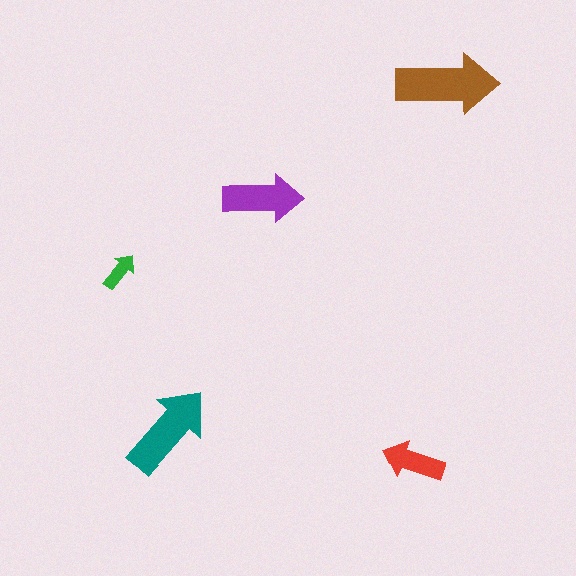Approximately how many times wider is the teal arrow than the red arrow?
About 1.5 times wider.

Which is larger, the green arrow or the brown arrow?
The brown one.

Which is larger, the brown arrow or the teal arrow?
The brown one.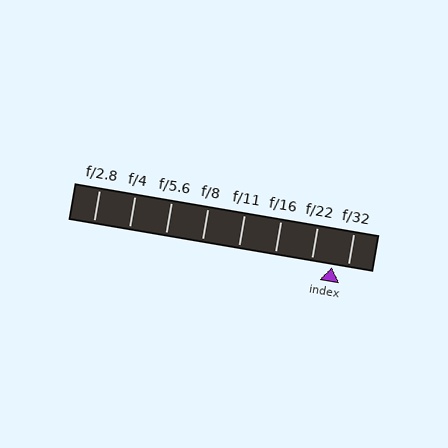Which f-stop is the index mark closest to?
The index mark is closest to f/32.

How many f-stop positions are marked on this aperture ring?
There are 8 f-stop positions marked.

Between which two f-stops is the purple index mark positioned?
The index mark is between f/22 and f/32.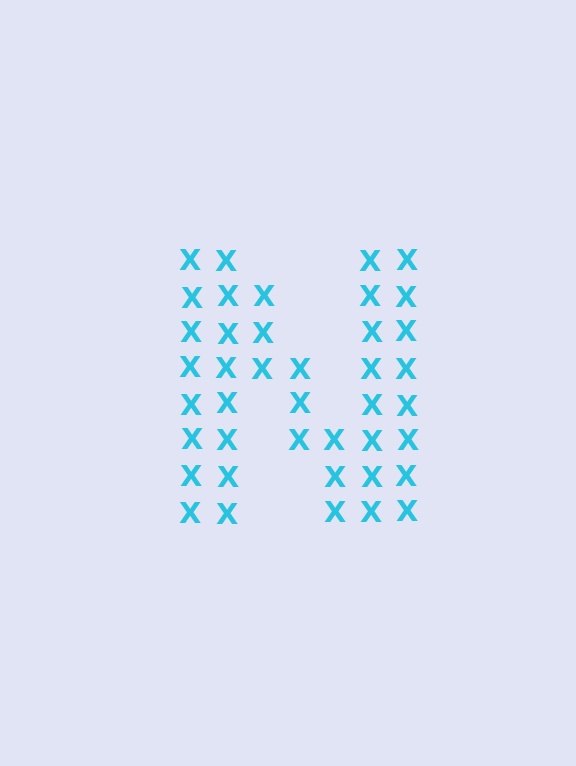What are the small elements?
The small elements are letter X's.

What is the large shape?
The large shape is the letter N.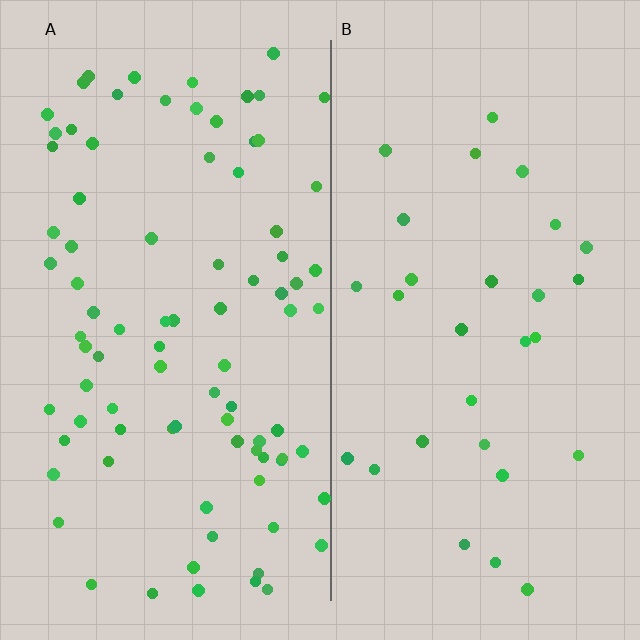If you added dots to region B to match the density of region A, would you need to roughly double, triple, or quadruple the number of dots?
Approximately triple.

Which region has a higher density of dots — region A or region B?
A (the left).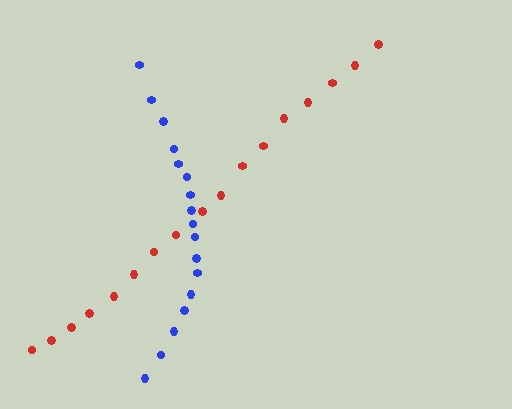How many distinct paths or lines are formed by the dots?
There are 2 distinct paths.